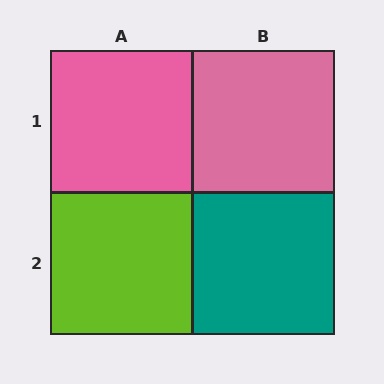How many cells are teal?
1 cell is teal.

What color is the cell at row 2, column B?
Teal.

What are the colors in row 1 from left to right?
Pink, pink.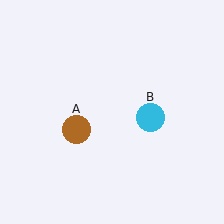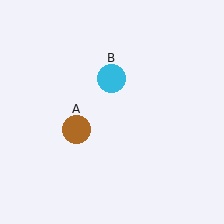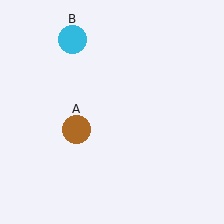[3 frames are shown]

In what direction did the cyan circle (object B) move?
The cyan circle (object B) moved up and to the left.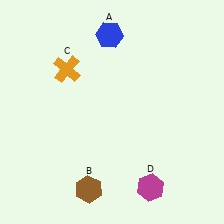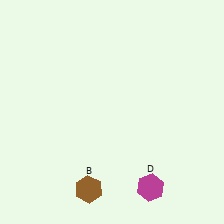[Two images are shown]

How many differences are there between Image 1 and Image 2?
There are 2 differences between the two images.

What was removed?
The blue hexagon (A), the orange cross (C) were removed in Image 2.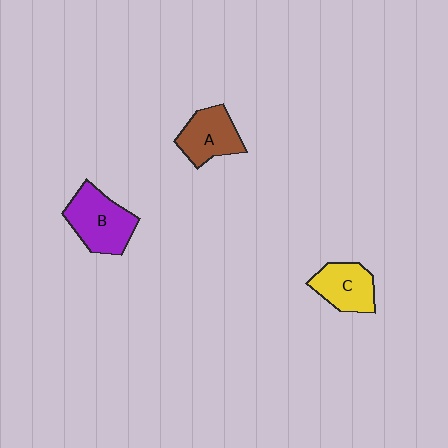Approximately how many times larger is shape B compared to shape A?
Approximately 1.3 times.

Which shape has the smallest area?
Shape C (yellow).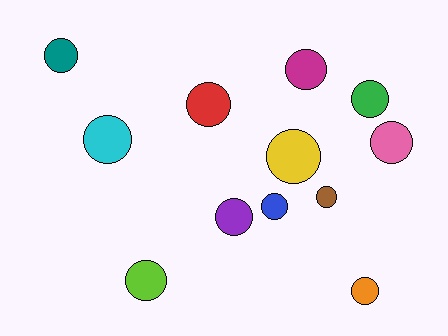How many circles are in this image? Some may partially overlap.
There are 12 circles.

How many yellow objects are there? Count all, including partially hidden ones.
There is 1 yellow object.